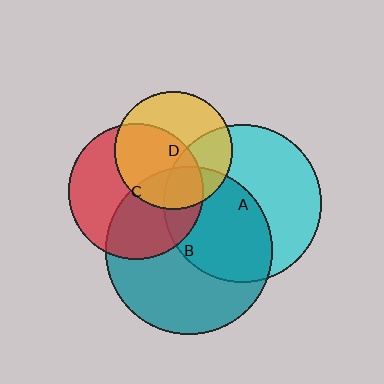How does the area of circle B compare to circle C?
Approximately 1.5 times.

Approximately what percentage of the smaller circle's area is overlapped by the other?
Approximately 50%.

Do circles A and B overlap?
Yes.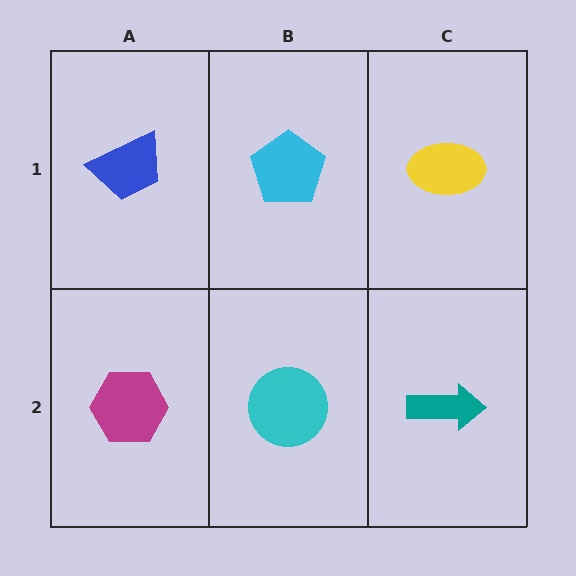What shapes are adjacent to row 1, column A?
A magenta hexagon (row 2, column A), a cyan pentagon (row 1, column B).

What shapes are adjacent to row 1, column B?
A cyan circle (row 2, column B), a blue trapezoid (row 1, column A), a yellow ellipse (row 1, column C).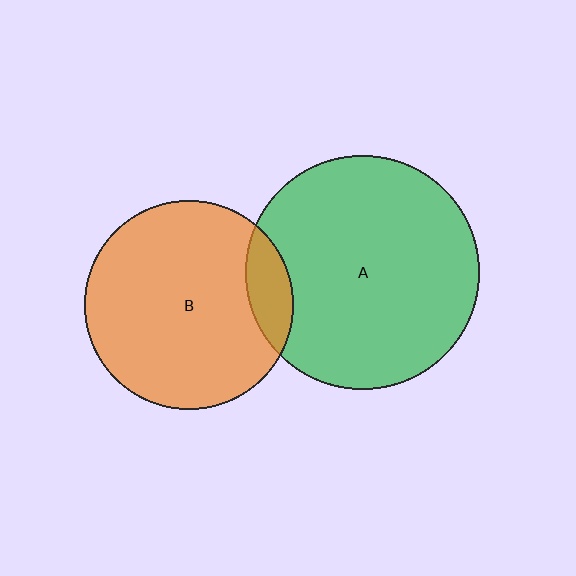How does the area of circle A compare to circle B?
Approximately 1.3 times.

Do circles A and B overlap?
Yes.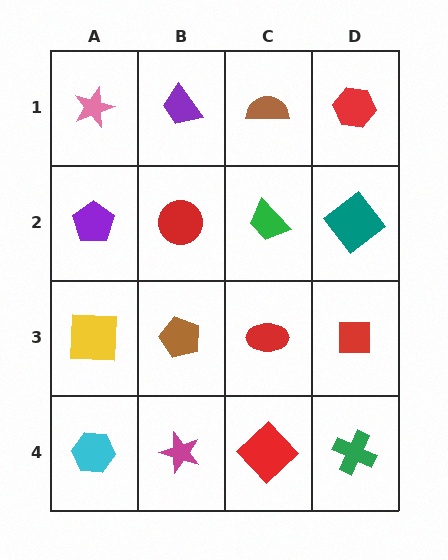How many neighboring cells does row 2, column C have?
4.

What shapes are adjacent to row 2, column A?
A pink star (row 1, column A), a yellow square (row 3, column A), a red circle (row 2, column B).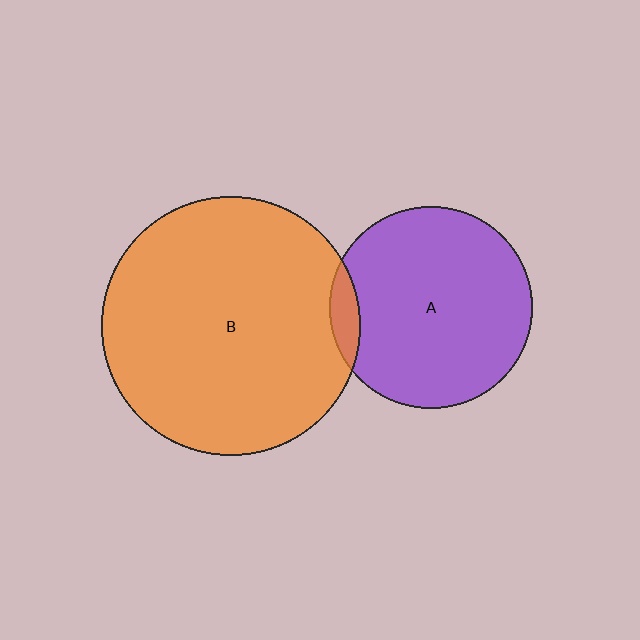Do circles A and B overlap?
Yes.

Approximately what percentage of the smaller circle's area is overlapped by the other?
Approximately 5%.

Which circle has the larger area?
Circle B (orange).